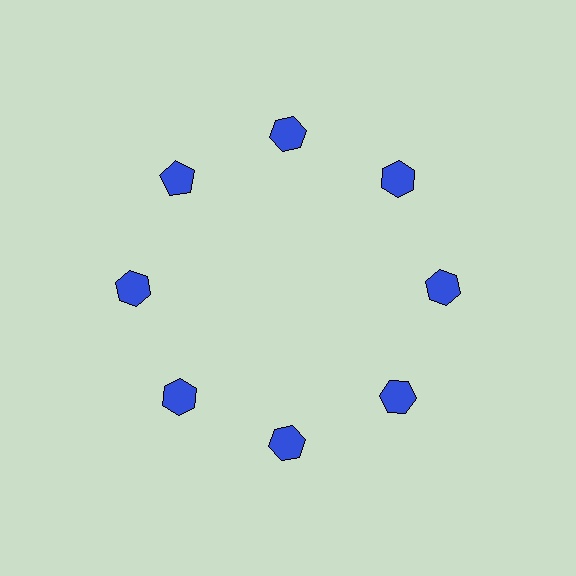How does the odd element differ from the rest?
It has a different shape: pentagon instead of hexagon.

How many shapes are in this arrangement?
There are 8 shapes arranged in a ring pattern.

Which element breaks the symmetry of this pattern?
The blue pentagon at roughly the 10 o'clock position breaks the symmetry. All other shapes are blue hexagons.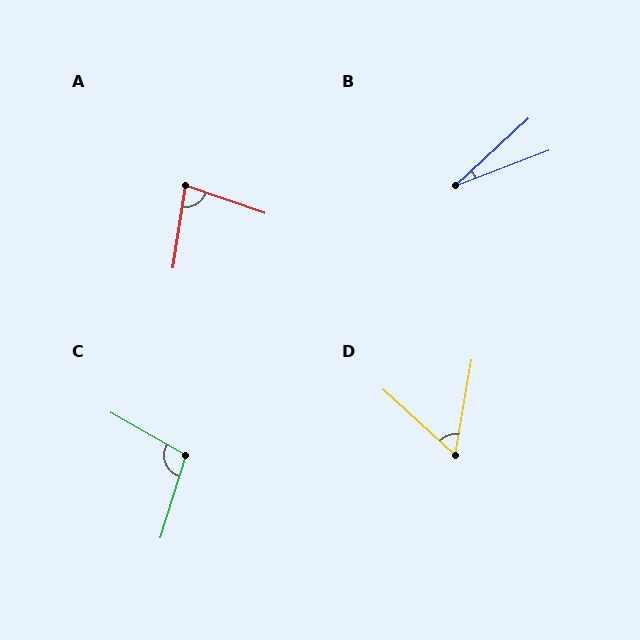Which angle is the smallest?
B, at approximately 22 degrees.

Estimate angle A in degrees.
Approximately 80 degrees.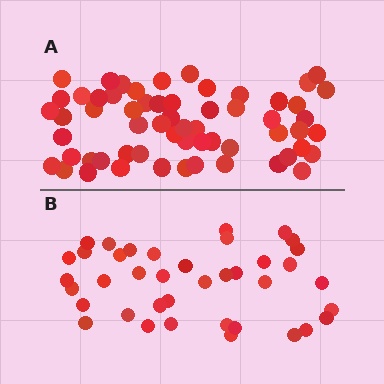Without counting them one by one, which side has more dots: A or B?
Region A (the top region) has more dots.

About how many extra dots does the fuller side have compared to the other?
Region A has approximately 20 more dots than region B.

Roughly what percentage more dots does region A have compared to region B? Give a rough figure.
About 55% more.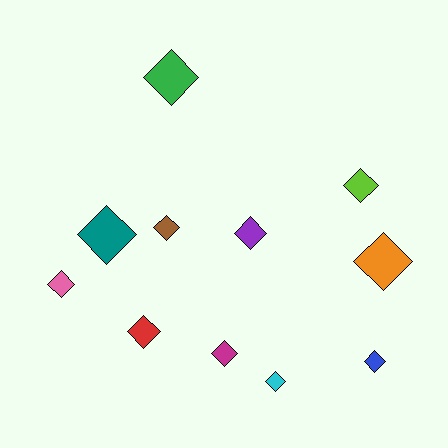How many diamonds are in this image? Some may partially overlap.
There are 11 diamonds.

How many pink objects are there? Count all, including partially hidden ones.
There is 1 pink object.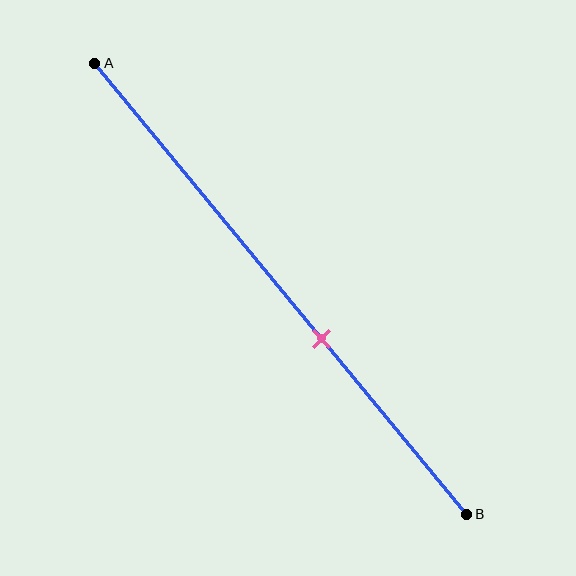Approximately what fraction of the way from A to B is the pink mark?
The pink mark is approximately 60% of the way from A to B.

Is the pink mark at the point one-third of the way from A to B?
No, the mark is at about 60% from A, not at the 33% one-third point.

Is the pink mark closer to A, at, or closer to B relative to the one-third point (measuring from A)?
The pink mark is closer to point B than the one-third point of segment AB.